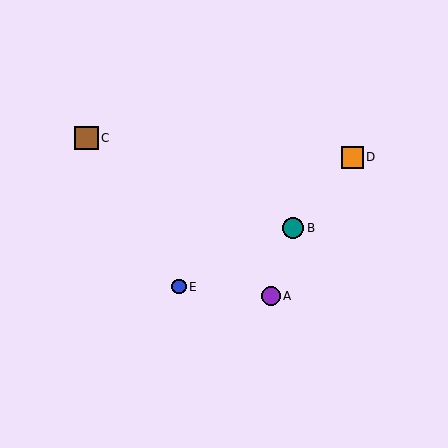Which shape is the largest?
The brown square (labeled C) is the largest.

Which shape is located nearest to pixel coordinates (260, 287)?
The purple circle (labeled A) at (271, 296) is nearest to that location.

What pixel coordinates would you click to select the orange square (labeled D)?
Click at (352, 157) to select the orange square D.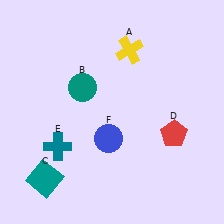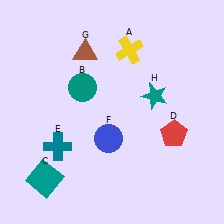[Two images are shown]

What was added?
A brown triangle (G), a teal star (H) were added in Image 2.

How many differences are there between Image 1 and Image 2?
There are 2 differences between the two images.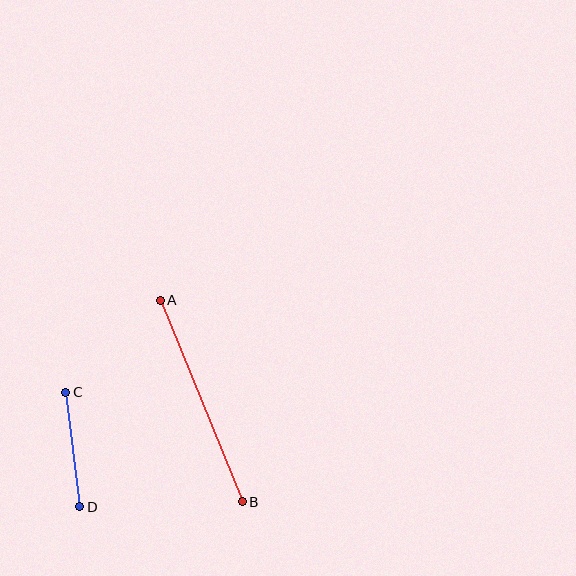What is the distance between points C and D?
The distance is approximately 115 pixels.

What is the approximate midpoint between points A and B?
The midpoint is at approximately (201, 401) pixels.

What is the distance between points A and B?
The distance is approximately 218 pixels.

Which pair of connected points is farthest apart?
Points A and B are farthest apart.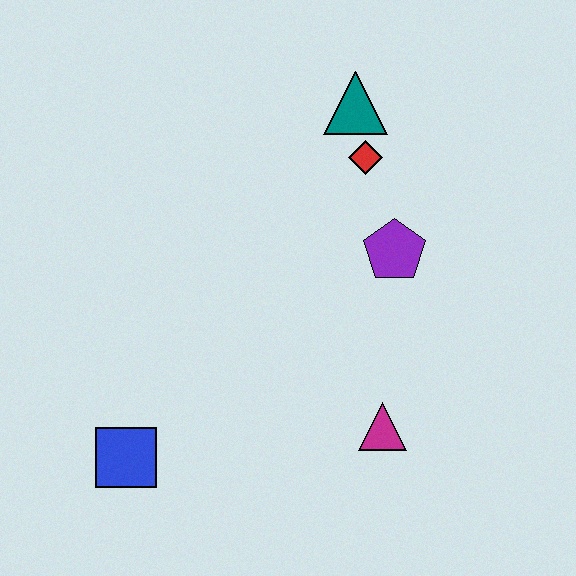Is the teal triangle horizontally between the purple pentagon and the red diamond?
No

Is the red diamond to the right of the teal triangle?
Yes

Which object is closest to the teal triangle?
The red diamond is closest to the teal triangle.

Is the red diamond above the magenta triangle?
Yes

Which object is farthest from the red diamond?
The blue square is farthest from the red diamond.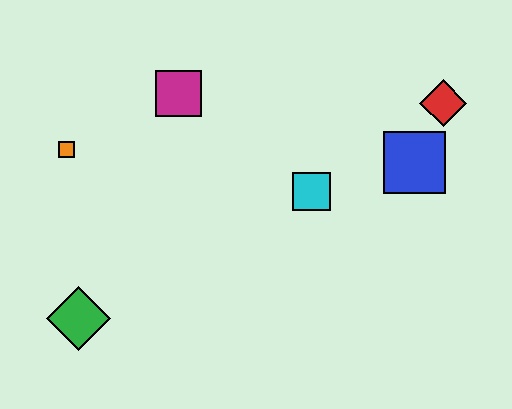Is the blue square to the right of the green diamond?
Yes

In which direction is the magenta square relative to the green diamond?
The magenta square is above the green diamond.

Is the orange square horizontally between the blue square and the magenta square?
No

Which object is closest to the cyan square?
The blue square is closest to the cyan square.